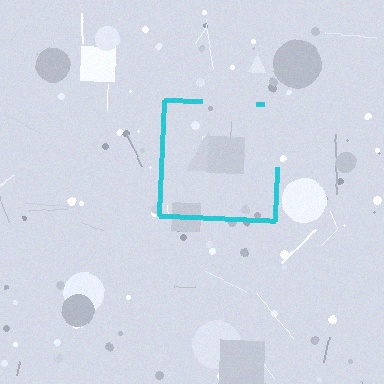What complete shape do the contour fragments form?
The contour fragments form a square.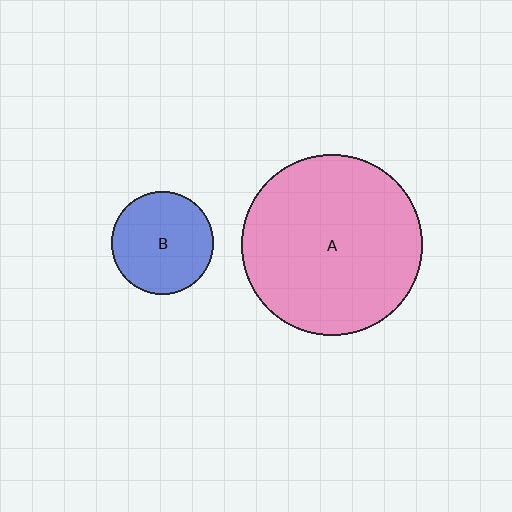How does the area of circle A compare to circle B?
Approximately 3.1 times.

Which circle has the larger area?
Circle A (pink).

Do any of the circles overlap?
No, none of the circles overlap.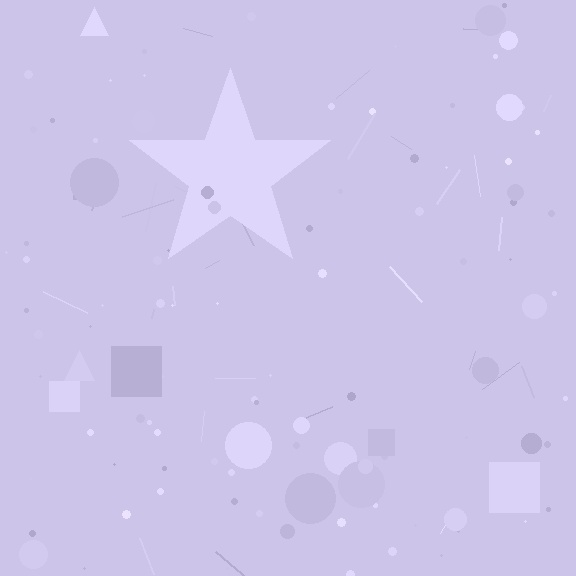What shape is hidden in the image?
A star is hidden in the image.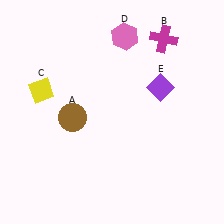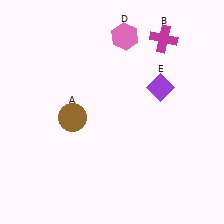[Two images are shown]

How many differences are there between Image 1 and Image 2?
There is 1 difference between the two images.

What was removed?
The yellow diamond (C) was removed in Image 2.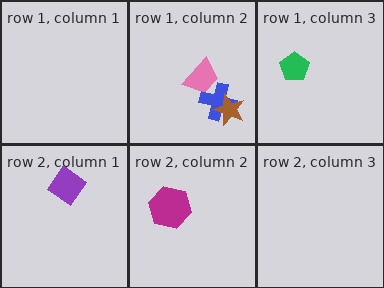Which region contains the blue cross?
The row 1, column 2 region.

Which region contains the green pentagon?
The row 1, column 3 region.